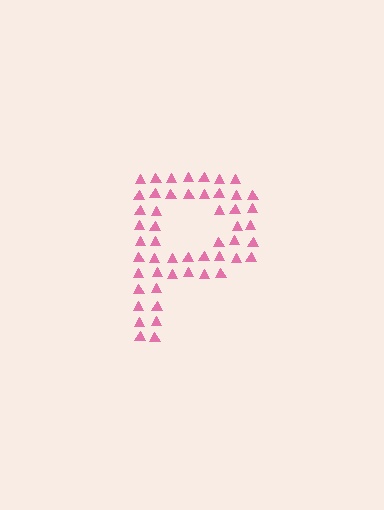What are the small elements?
The small elements are triangles.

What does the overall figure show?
The overall figure shows the letter P.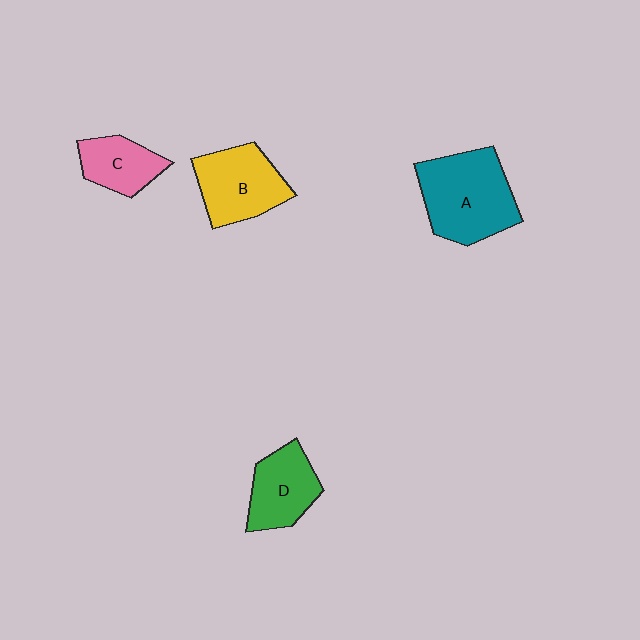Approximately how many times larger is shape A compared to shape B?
Approximately 1.3 times.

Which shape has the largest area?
Shape A (teal).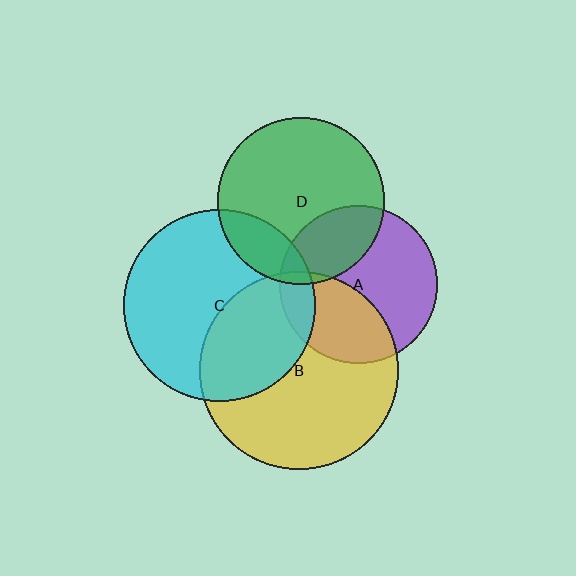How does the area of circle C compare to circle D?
Approximately 1.3 times.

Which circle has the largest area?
Circle B (yellow).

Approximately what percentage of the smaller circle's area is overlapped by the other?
Approximately 30%.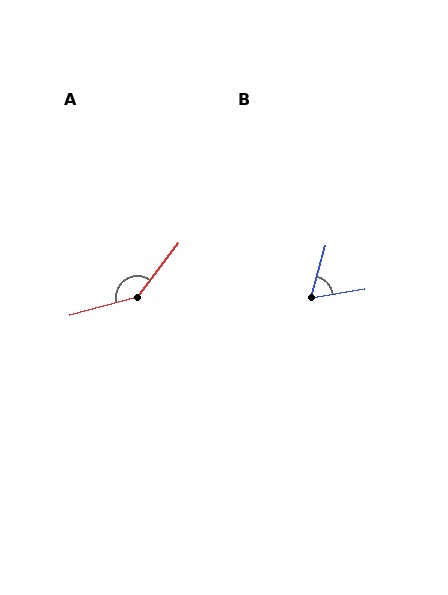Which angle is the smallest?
B, at approximately 64 degrees.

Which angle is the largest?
A, at approximately 142 degrees.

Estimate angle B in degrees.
Approximately 64 degrees.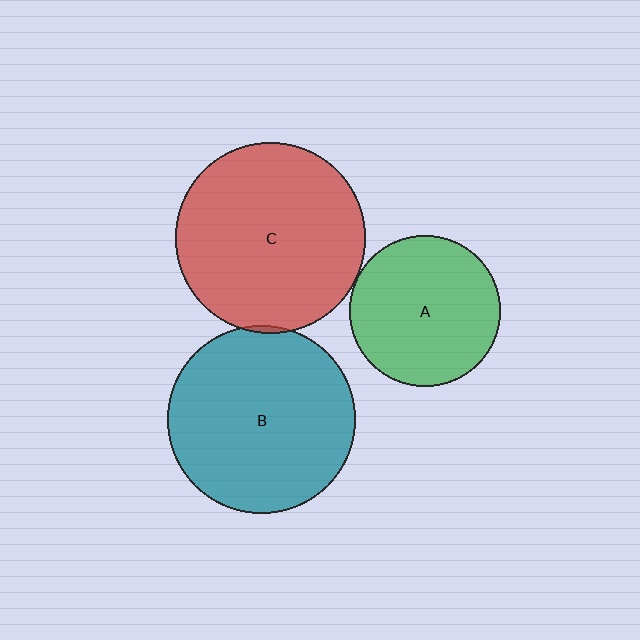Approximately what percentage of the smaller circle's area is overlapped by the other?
Approximately 5%.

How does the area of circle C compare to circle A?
Approximately 1.6 times.